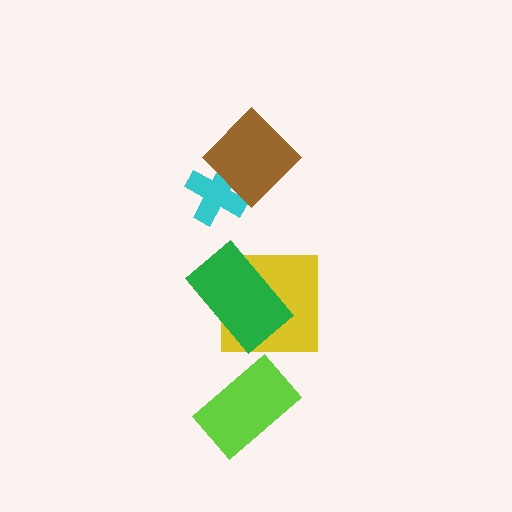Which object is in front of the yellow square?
The green rectangle is in front of the yellow square.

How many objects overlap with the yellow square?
1 object overlaps with the yellow square.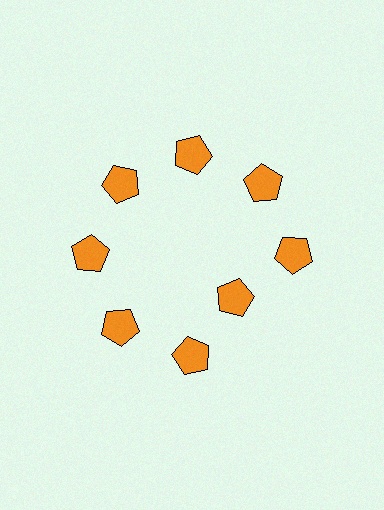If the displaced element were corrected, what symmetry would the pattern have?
It would have 8-fold rotational symmetry — the pattern would map onto itself every 45 degrees.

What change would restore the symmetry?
The symmetry would be restored by moving it outward, back onto the ring so that all 8 pentagons sit at equal angles and equal distance from the center.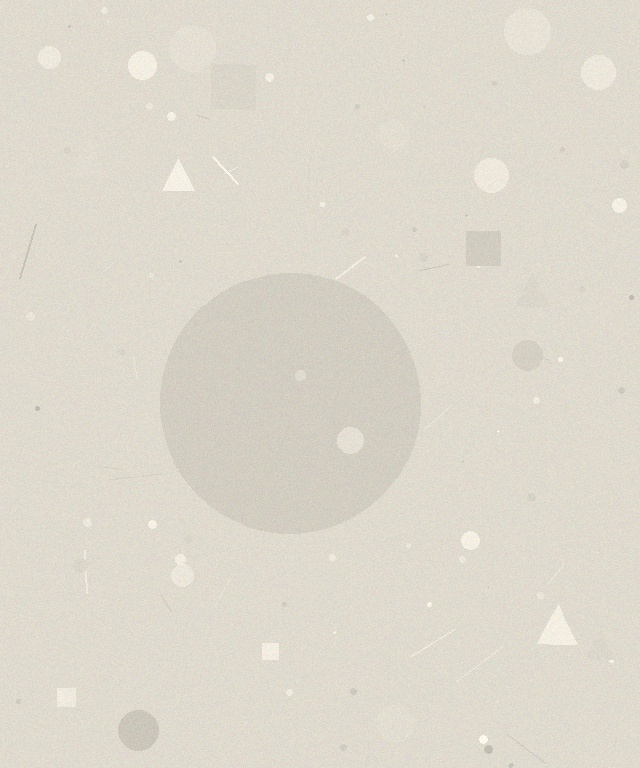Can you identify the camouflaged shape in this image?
The camouflaged shape is a circle.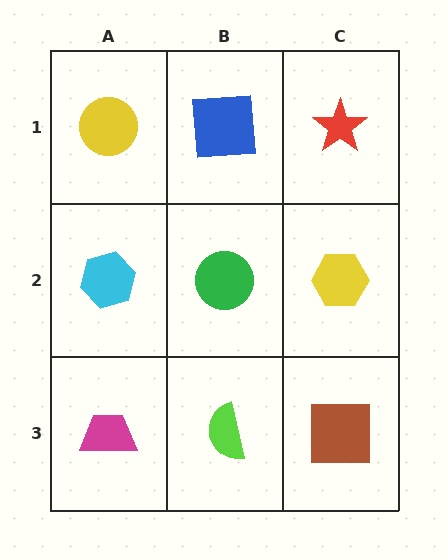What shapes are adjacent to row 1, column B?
A green circle (row 2, column B), a yellow circle (row 1, column A), a red star (row 1, column C).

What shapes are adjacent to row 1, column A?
A cyan hexagon (row 2, column A), a blue square (row 1, column B).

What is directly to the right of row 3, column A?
A lime semicircle.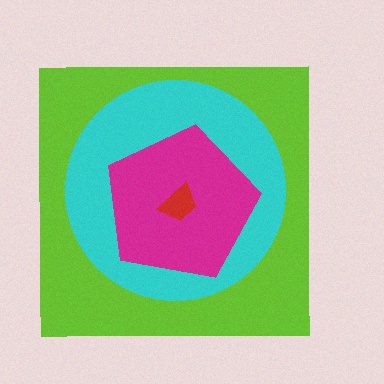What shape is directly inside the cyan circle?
The magenta pentagon.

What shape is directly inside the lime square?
The cyan circle.